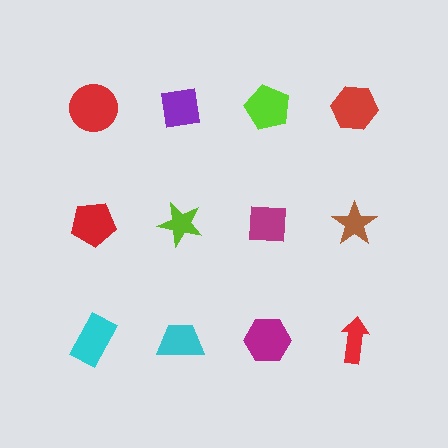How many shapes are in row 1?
4 shapes.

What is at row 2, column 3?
A magenta square.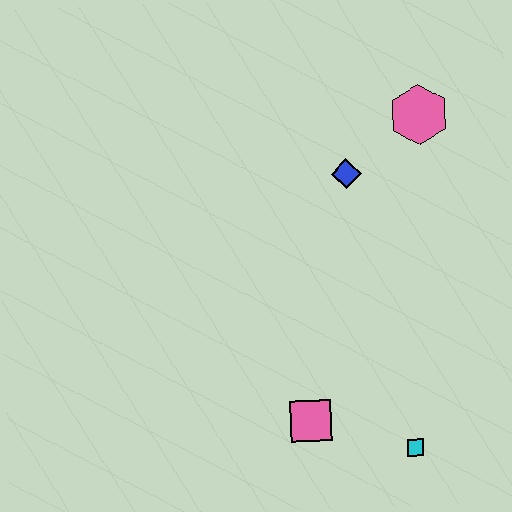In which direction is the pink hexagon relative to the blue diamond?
The pink hexagon is to the right of the blue diamond.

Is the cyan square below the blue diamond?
Yes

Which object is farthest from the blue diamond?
The cyan square is farthest from the blue diamond.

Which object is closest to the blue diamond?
The pink hexagon is closest to the blue diamond.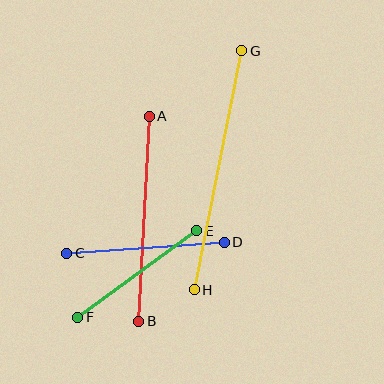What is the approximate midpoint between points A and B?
The midpoint is at approximately (144, 219) pixels.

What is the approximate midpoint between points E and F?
The midpoint is at approximately (137, 274) pixels.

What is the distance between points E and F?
The distance is approximately 147 pixels.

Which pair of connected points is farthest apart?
Points G and H are farthest apart.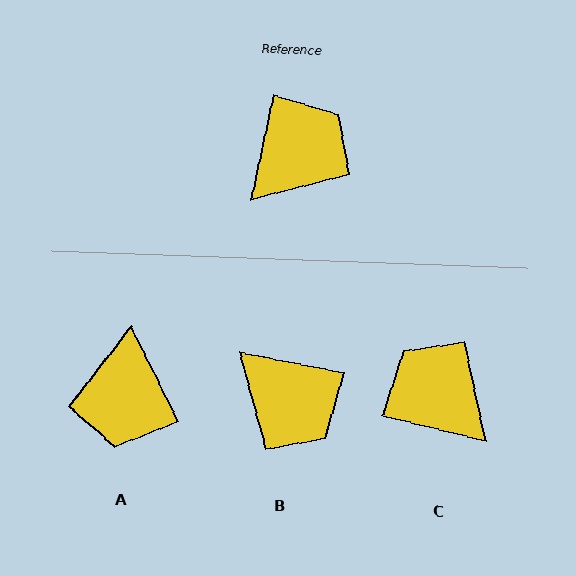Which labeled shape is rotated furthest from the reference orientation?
A, about 142 degrees away.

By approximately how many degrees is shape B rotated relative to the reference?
Approximately 89 degrees clockwise.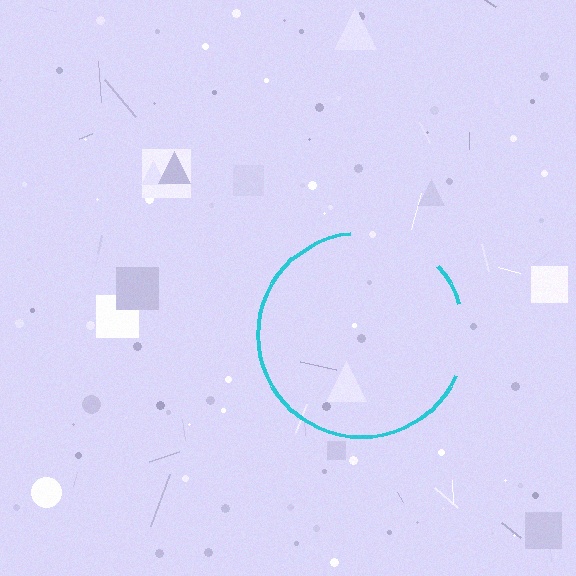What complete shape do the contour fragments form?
The contour fragments form a circle.